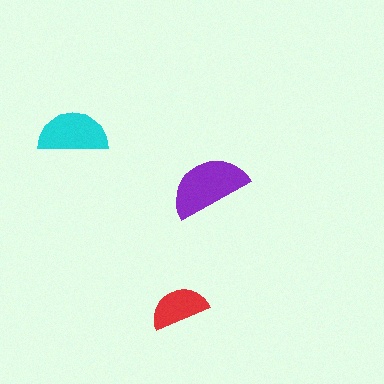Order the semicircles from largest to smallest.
the purple one, the cyan one, the red one.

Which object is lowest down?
The red semicircle is bottommost.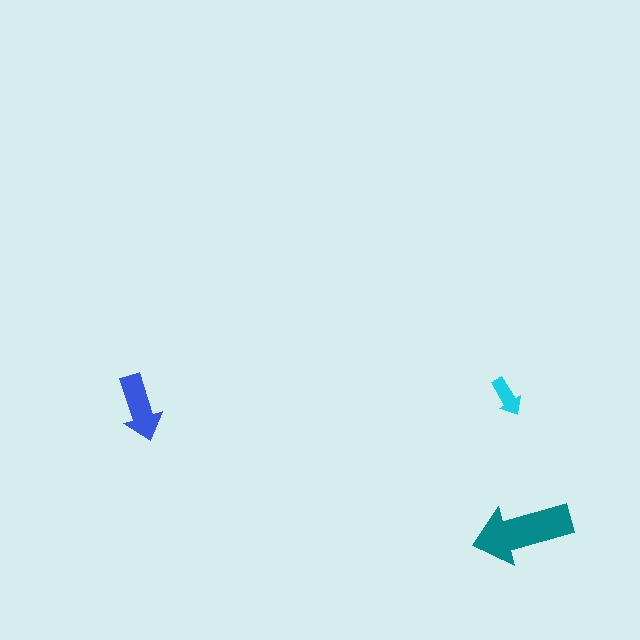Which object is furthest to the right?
The teal arrow is rightmost.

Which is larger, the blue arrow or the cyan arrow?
The blue one.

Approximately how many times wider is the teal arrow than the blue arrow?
About 1.5 times wider.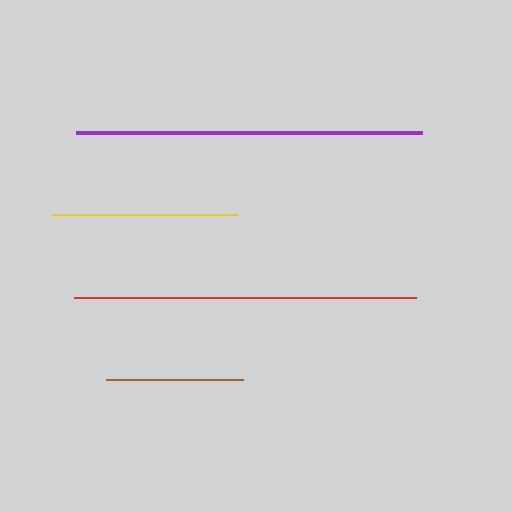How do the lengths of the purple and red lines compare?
The purple and red lines are approximately the same length.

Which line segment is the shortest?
The brown line is the shortest at approximately 137 pixels.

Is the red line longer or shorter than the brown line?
The red line is longer than the brown line.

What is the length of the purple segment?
The purple segment is approximately 346 pixels long.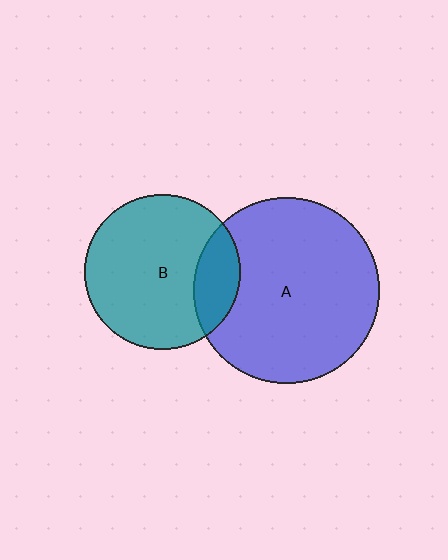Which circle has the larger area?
Circle A (blue).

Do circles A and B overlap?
Yes.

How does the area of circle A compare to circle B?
Approximately 1.4 times.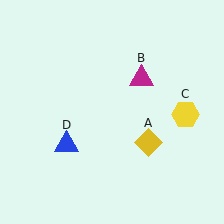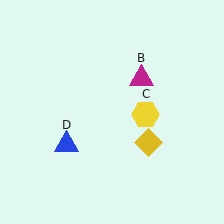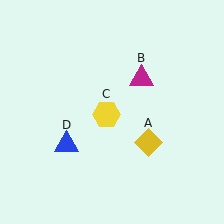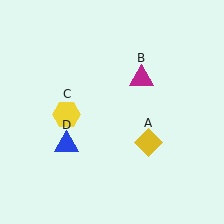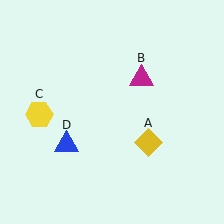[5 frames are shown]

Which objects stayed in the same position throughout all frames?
Yellow diamond (object A) and magenta triangle (object B) and blue triangle (object D) remained stationary.